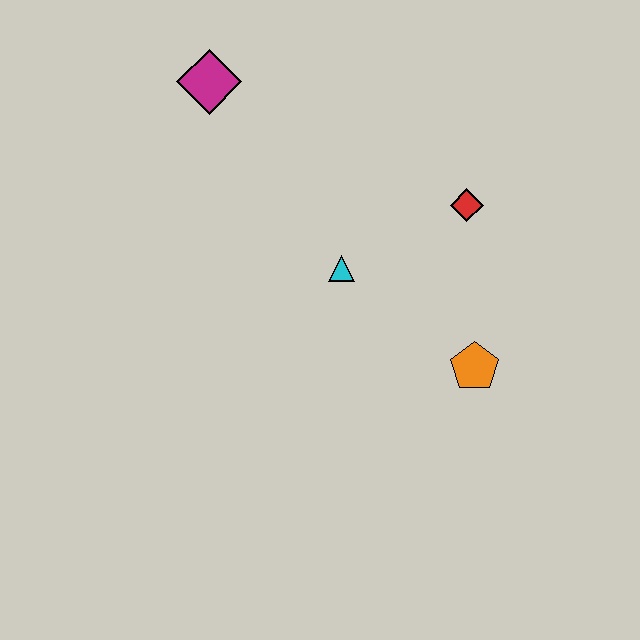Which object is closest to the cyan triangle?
The red diamond is closest to the cyan triangle.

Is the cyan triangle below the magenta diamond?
Yes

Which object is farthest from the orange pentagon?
The magenta diamond is farthest from the orange pentagon.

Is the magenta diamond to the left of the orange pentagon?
Yes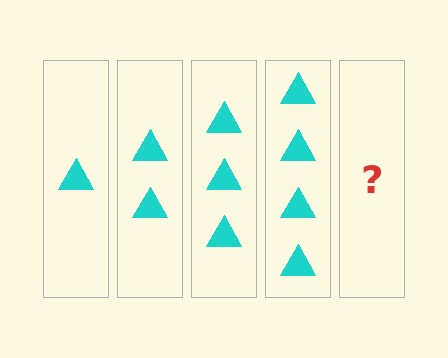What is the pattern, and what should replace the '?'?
The pattern is that each step adds one more triangle. The '?' should be 5 triangles.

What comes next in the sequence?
The next element should be 5 triangles.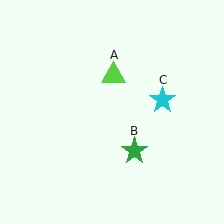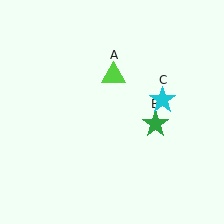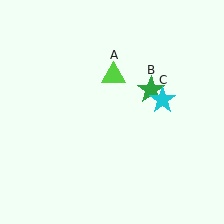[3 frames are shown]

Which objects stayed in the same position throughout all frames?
Lime triangle (object A) and cyan star (object C) remained stationary.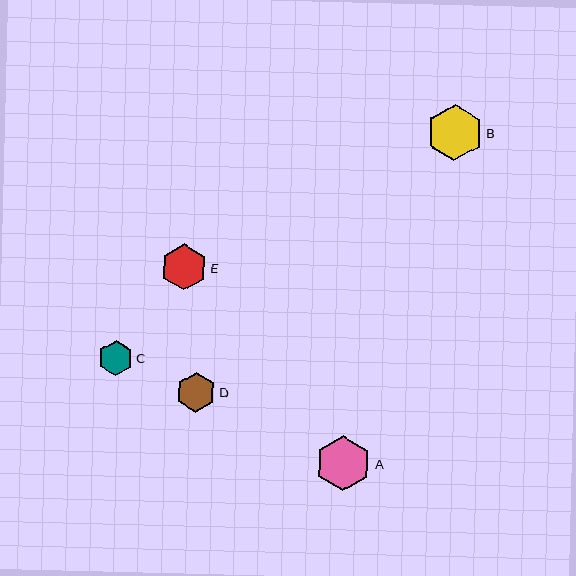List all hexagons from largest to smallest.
From largest to smallest: B, A, E, D, C.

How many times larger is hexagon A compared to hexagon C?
Hexagon A is approximately 1.6 times the size of hexagon C.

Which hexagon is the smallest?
Hexagon C is the smallest with a size of approximately 35 pixels.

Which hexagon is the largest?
Hexagon B is the largest with a size of approximately 57 pixels.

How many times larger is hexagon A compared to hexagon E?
Hexagon A is approximately 1.2 times the size of hexagon E.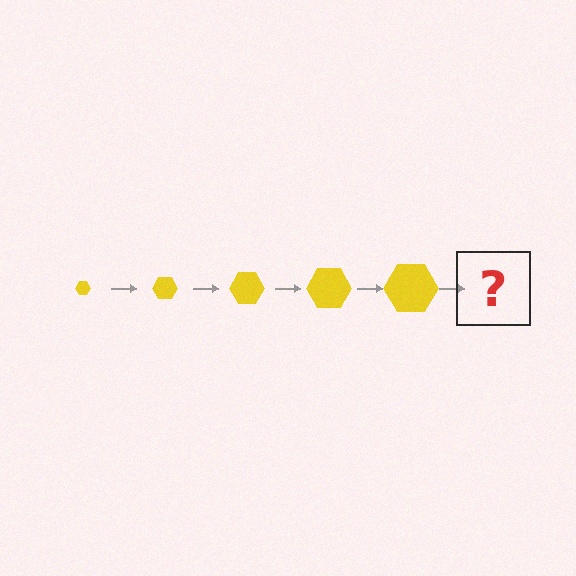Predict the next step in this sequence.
The next step is a yellow hexagon, larger than the previous one.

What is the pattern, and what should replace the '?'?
The pattern is that the hexagon gets progressively larger each step. The '?' should be a yellow hexagon, larger than the previous one.